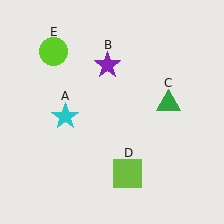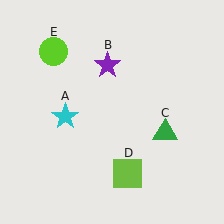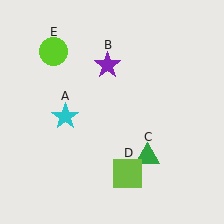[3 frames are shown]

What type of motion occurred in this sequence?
The green triangle (object C) rotated clockwise around the center of the scene.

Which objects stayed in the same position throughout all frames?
Cyan star (object A) and purple star (object B) and lime square (object D) and lime circle (object E) remained stationary.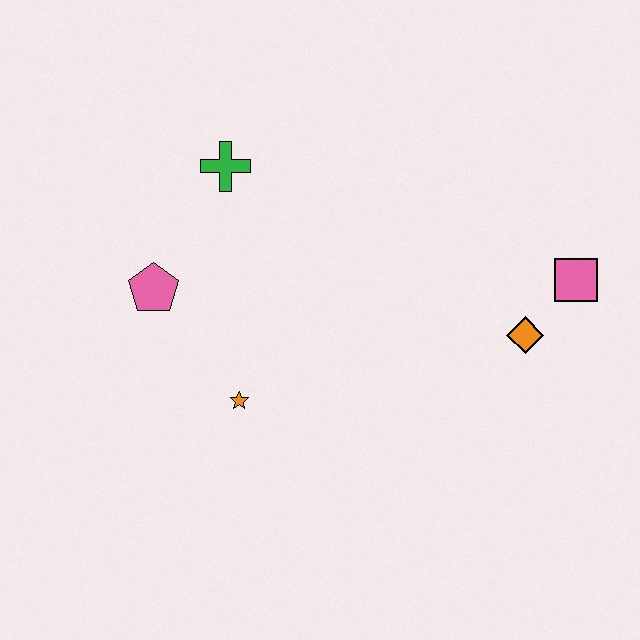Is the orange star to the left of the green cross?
No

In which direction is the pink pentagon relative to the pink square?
The pink pentagon is to the left of the pink square.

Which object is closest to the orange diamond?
The pink square is closest to the orange diamond.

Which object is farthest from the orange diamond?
The pink pentagon is farthest from the orange diamond.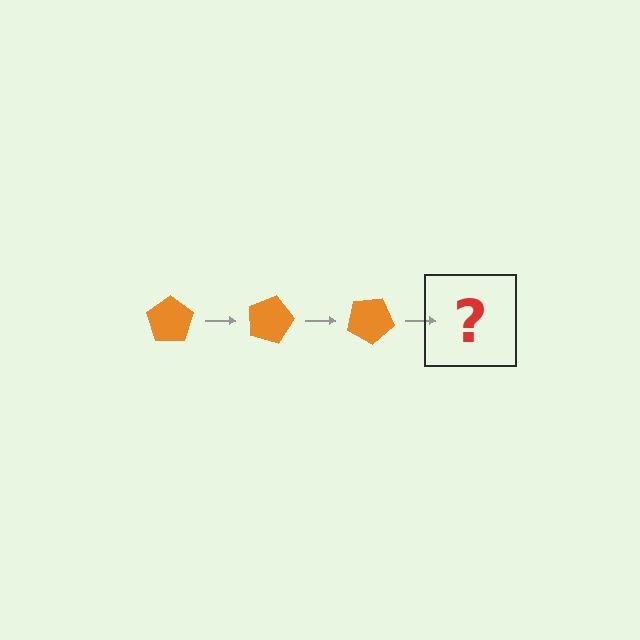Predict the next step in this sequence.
The next step is an orange pentagon rotated 45 degrees.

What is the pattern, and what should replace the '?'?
The pattern is that the pentagon rotates 15 degrees each step. The '?' should be an orange pentagon rotated 45 degrees.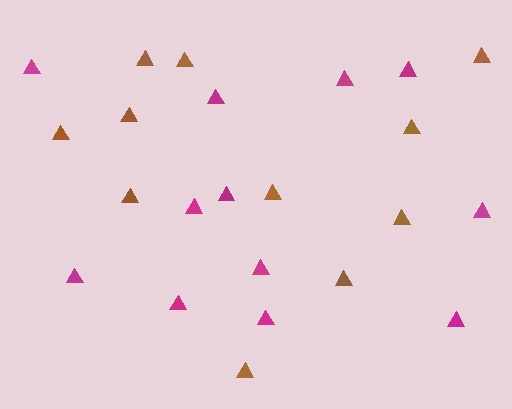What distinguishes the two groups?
There are 2 groups: one group of brown triangles (11) and one group of magenta triangles (12).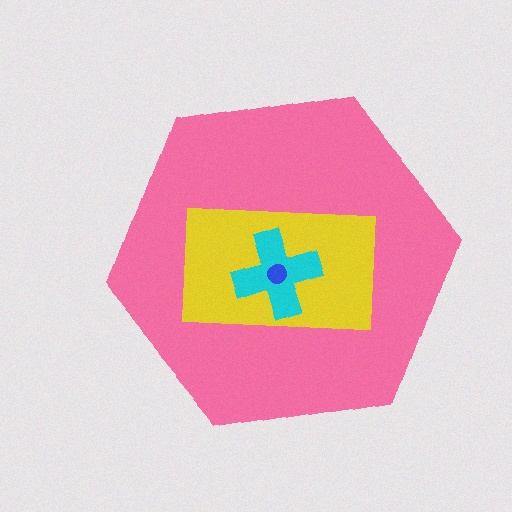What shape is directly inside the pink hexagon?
The yellow rectangle.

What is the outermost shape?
The pink hexagon.